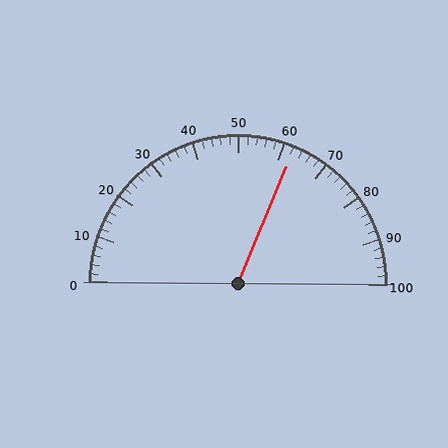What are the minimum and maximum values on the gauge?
The gauge ranges from 0 to 100.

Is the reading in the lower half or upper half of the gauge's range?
The reading is in the upper half of the range (0 to 100).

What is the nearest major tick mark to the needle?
The nearest major tick mark is 60.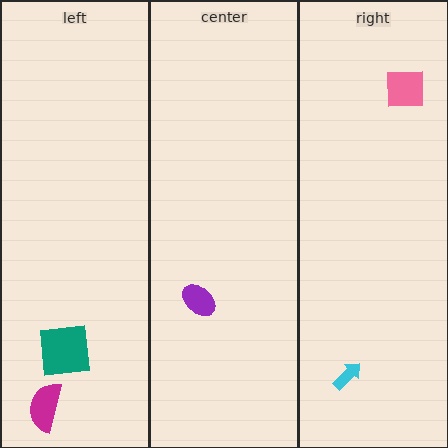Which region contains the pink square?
The right region.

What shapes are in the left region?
The teal square, the magenta semicircle.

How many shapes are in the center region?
1.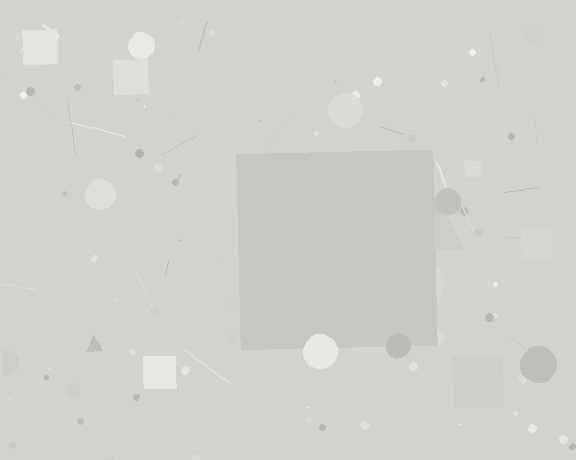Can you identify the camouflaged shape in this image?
The camouflaged shape is a square.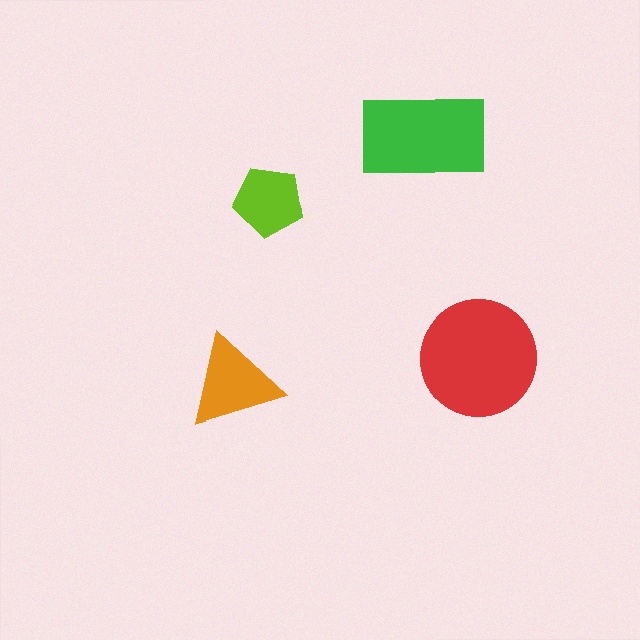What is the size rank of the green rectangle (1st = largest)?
2nd.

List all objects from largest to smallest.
The red circle, the green rectangle, the orange triangle, the lime pentagon.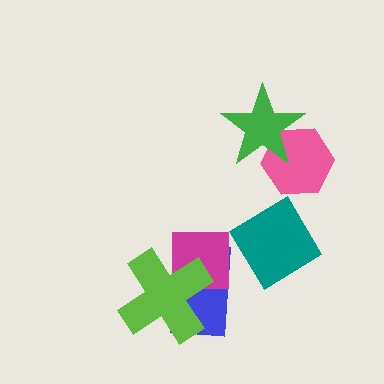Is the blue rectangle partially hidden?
Yes, it is partially covered by another shape.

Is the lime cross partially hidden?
No, no other shape covers it.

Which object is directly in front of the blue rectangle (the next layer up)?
The magenta square is directly in front of the blue rectangle.